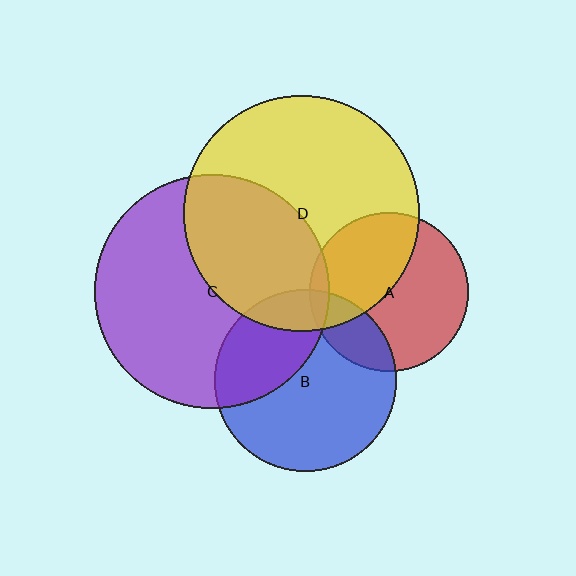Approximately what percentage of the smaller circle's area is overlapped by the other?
Approximately 35%.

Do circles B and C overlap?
Yes.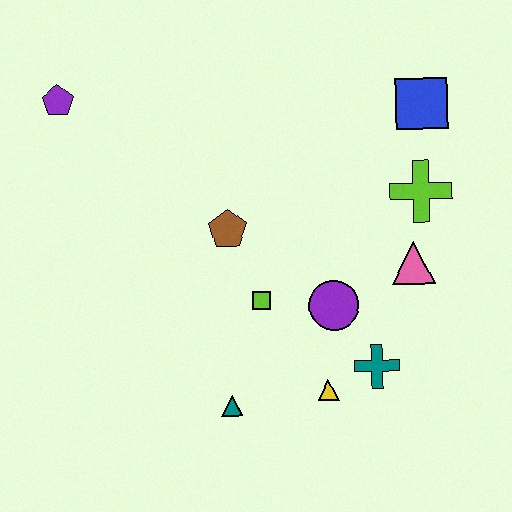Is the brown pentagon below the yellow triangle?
No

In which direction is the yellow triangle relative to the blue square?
The yellow triangle is below the blue square.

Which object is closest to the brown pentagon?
The lime square is closest to the brown pentagon.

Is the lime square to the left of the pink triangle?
Yes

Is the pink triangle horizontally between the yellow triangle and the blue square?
Yes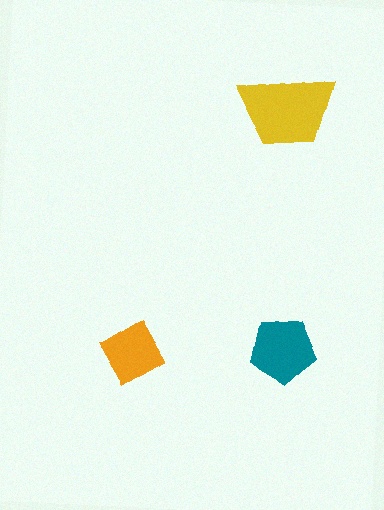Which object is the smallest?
The orange diamond.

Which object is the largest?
The yellow trapezoid.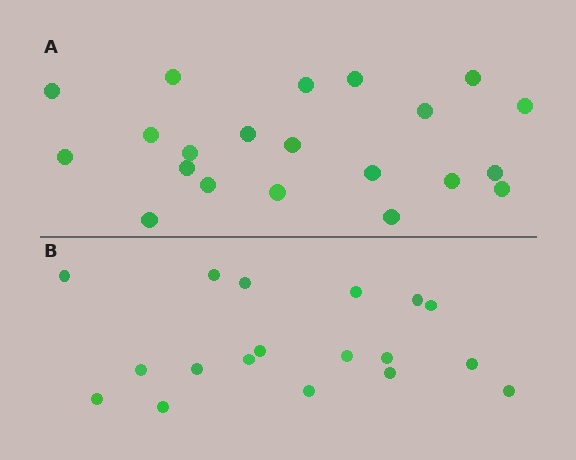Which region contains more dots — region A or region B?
Region A (the top region) has more dots.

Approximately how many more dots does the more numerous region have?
Region A has just a few more — roughly 2 or 3 more dots than region B.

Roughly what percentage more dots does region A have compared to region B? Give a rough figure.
About 15% more.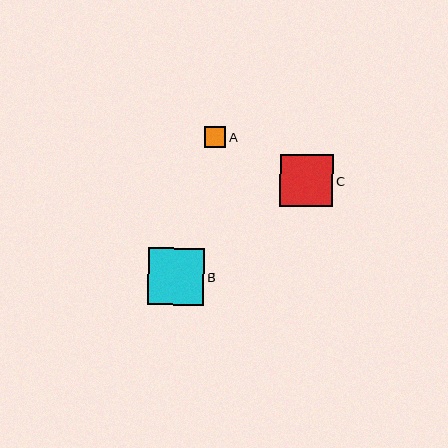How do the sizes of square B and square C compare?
Square B and square C are approximately the same size.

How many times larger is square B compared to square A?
Square B is approximately 2.7 times the size of square A.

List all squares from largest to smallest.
From largest to smallest: B, C, A.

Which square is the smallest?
Square A is the smallest with a size of approximately 21 pixels.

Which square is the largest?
Square B is the largest with a size of approximately 56 pixels.